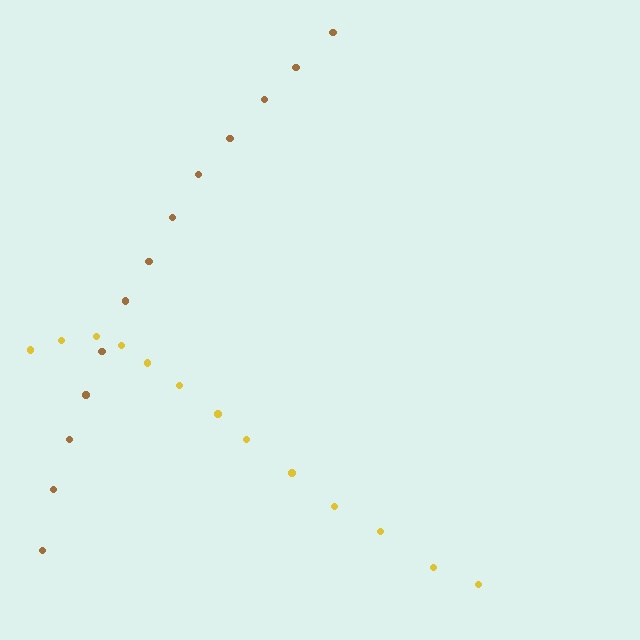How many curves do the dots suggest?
There are 2 distinct paths.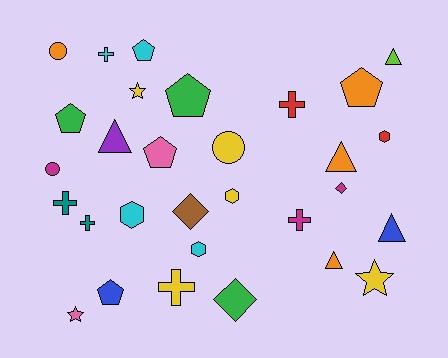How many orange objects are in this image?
There are 4 orange objects.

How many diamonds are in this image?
There are 3 diamonds.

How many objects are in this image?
There are 30 objects.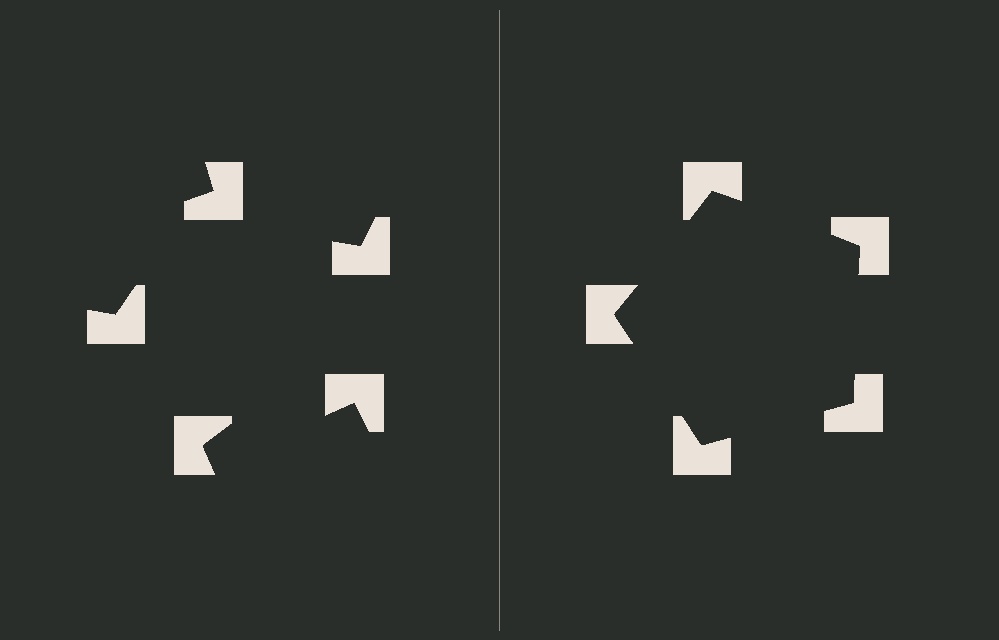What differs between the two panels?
The notched squares are positioned identically on both sides; only the wedge orientations differ. On the right they align to a pentagon; on the left they are misaligned.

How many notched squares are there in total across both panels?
10 — 5 on each side.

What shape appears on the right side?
An illusory pentagon.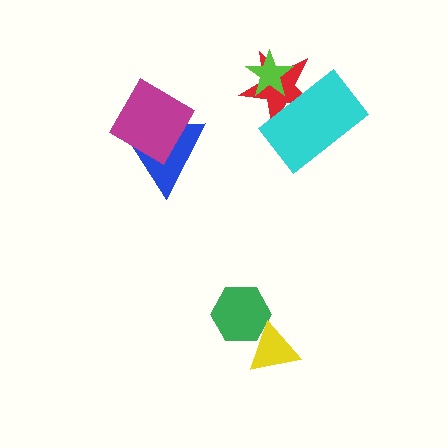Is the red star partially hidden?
Yes, it is partially covered by another shape.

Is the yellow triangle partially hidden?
No, no other shape covers it.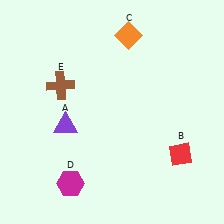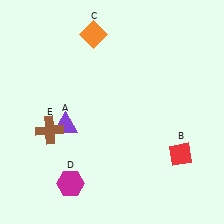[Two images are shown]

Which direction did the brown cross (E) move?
The brown cross (E) moved down.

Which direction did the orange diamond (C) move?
The orange diamond (C) moved left.